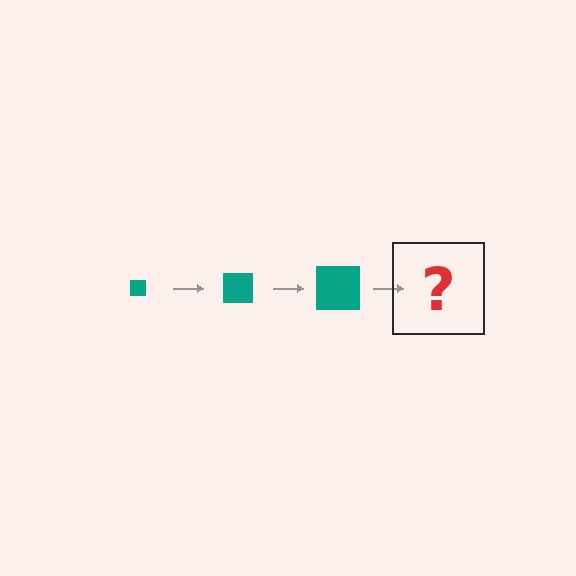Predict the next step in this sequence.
The next step is a teal square, larger than the previous one.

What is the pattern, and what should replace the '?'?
The pattern is that the square gets progressively larger each step. The '?' should be a teal square, larger than the previous one.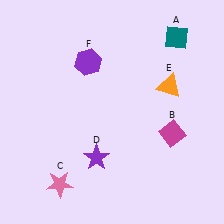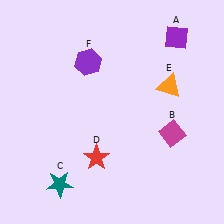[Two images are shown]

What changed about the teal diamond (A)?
In Image 1, A is teal. In Image 2, it changed to purple.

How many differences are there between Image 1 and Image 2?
There are 3 differences between the two images.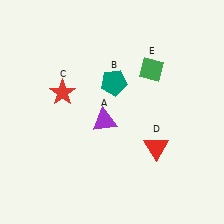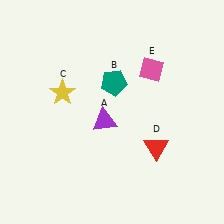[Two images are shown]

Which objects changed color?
C changed from red to yellow. E changed from green to pink.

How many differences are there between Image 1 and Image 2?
There are 2 differences between the two images.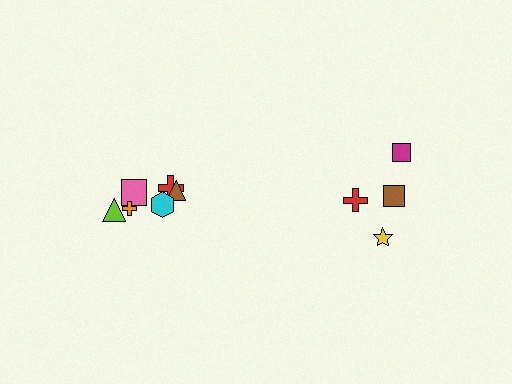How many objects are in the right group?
There are 4 objects.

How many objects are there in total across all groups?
There are 10 objects.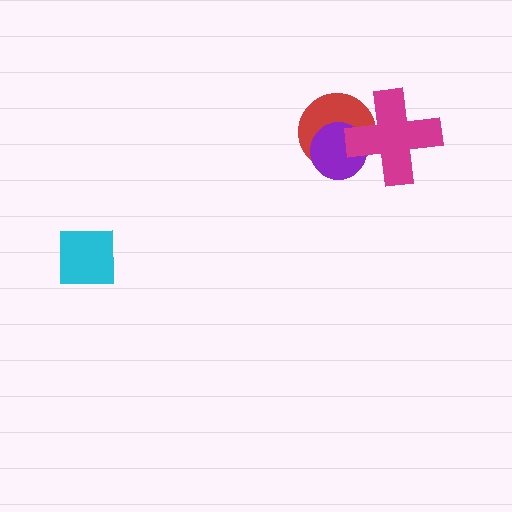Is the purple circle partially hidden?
Yes, it is partially covered by another shape.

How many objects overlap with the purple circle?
2 objects overlap with the purple circle.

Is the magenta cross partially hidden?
No, no other shape covers it.